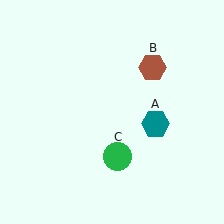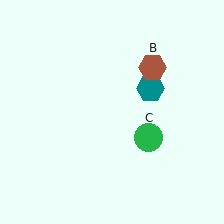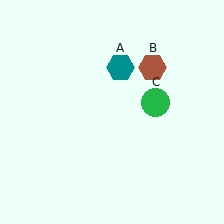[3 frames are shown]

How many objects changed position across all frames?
2 objects changed position: teal hexagon (object A), green circle (object C).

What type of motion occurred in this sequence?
The teal hexagon (object A), green circle (object C) rotated counterclockwise around the center of the scene.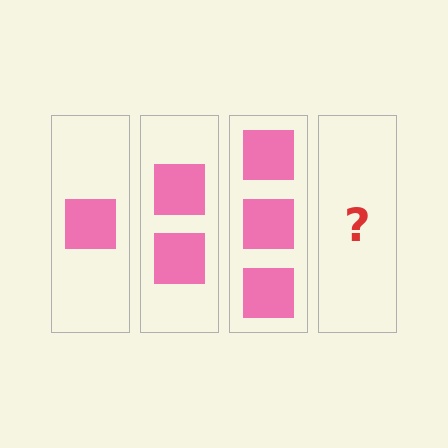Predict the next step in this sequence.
The next step is 4 squares.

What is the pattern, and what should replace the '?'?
The pattern is that each step adds one more square. The '?' should be 4 squares.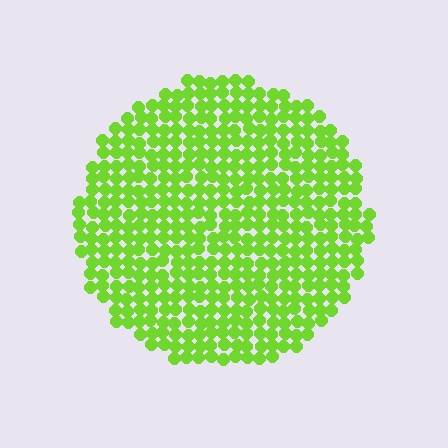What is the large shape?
The large shape is a circle.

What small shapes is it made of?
It is made of small circles.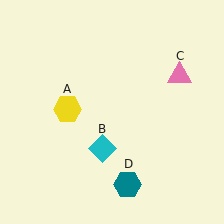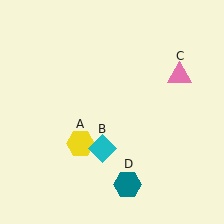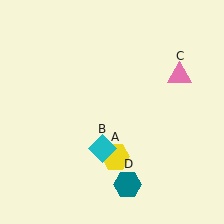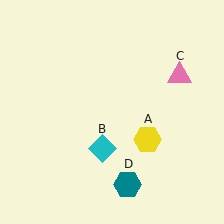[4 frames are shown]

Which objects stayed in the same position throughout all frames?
Cyan diamond (object B) and pink triangle (object C) and teal hexagon (object D) remained stationary.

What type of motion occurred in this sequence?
The yellow hexagon (object A) rotated counterclockwise around the center of the scene.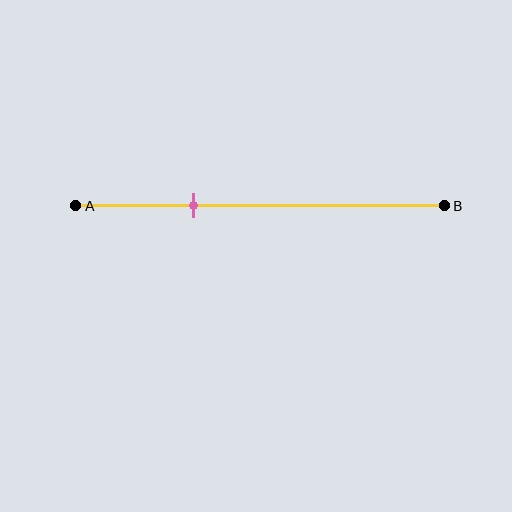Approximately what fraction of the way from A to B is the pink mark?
The pink mark is approximately 30% of the way from A to B.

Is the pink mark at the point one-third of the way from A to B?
Yes, the mark is approximately at the one-third point.